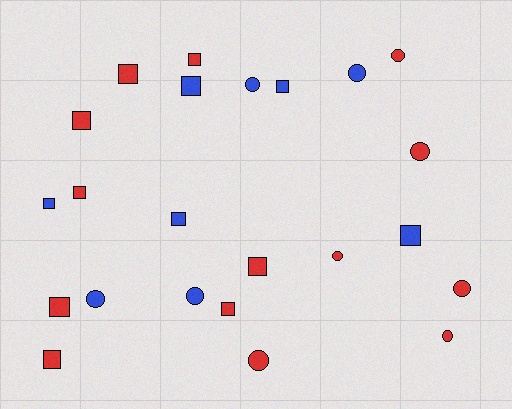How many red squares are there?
There are 8 red squares.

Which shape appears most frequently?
Square, with 13 objects.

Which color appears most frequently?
Red, with 14 objects.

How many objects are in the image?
There are 23 objects.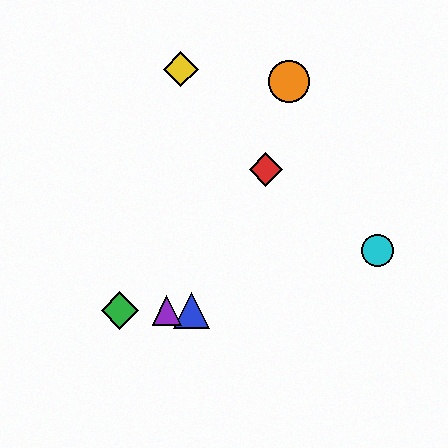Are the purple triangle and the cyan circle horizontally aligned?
No, the purple triangle is at y≈310 and the cyan circle is at y≈250.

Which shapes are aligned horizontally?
The blue triangle, the green diamond, the purple triangle are aligned horizontally.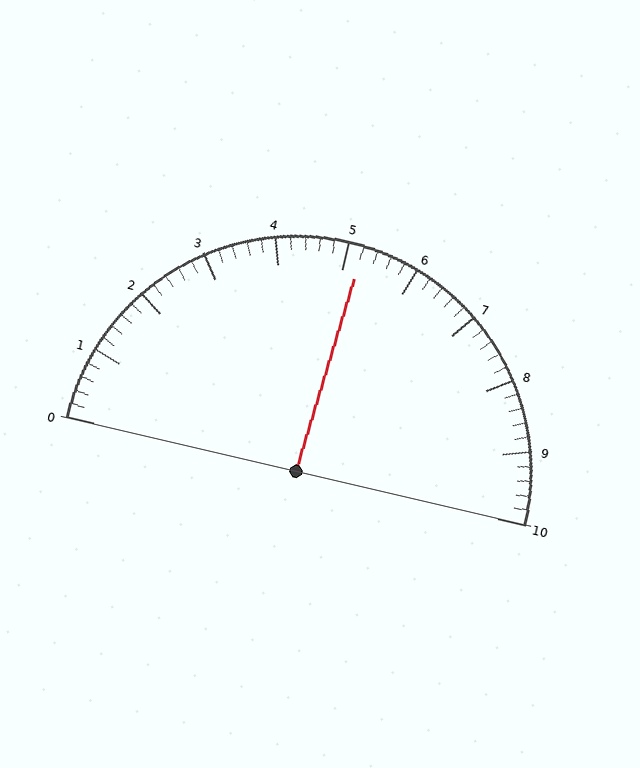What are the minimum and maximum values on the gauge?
The gauge ranges from 0 to 10.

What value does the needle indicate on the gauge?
The needle indicates approximately 5.2.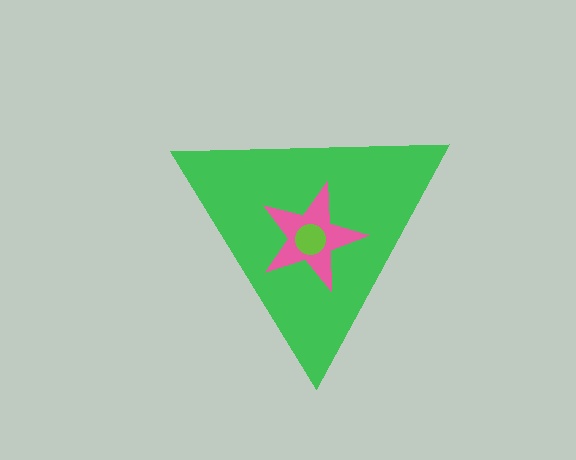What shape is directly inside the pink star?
The lime circle.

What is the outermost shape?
The green triangle.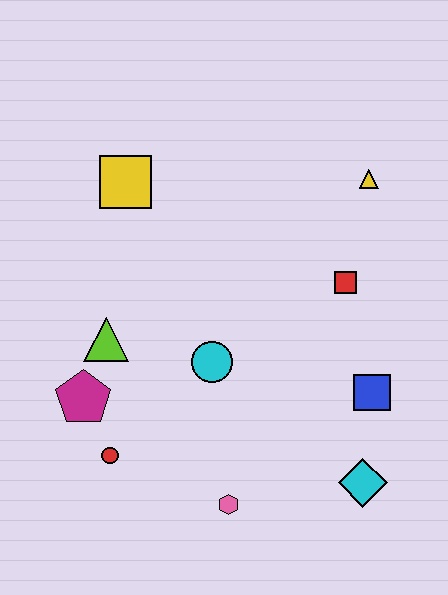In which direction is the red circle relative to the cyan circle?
The red circle is to the left of the cyan circle.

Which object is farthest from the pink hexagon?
The yellow triangle is farthest from the pink hexagon.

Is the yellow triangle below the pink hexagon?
No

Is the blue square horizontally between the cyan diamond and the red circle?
No